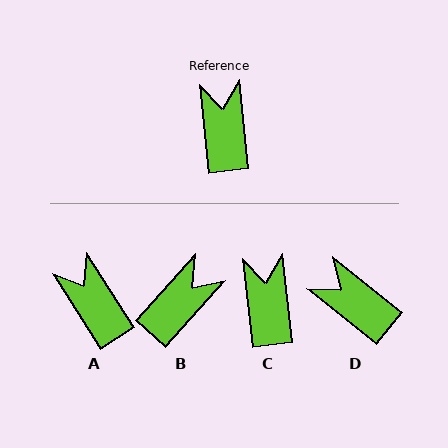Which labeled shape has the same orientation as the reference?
C.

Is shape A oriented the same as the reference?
No, it is off by about 27 degrees.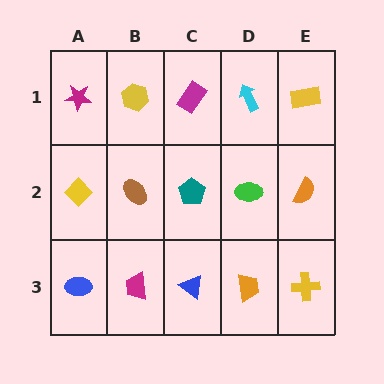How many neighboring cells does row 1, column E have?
2.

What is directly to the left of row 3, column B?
A blue ellipse.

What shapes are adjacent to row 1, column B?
A brown ellipse (row 2, column B), a magenta star (row 1, column A), a magenta rectangle (row 1, column C).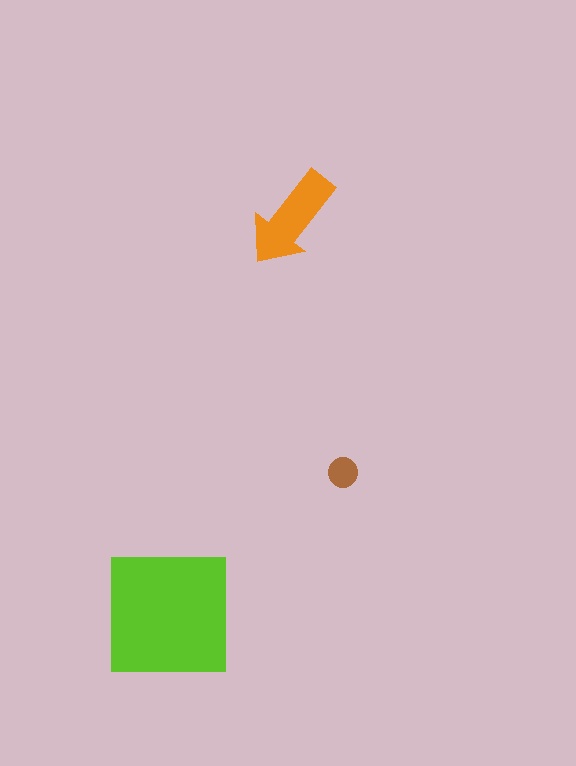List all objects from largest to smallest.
The lime square, the orange arrow, the brown circle.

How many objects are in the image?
There are 3 objects in the image.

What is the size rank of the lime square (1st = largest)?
1st.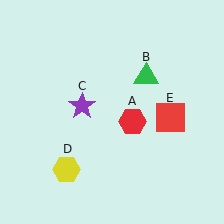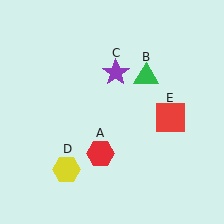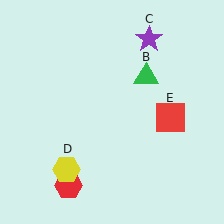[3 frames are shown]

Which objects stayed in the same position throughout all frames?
Green triangle (object B) and yellow hexagon (object D) and red square (object E) remained stationary.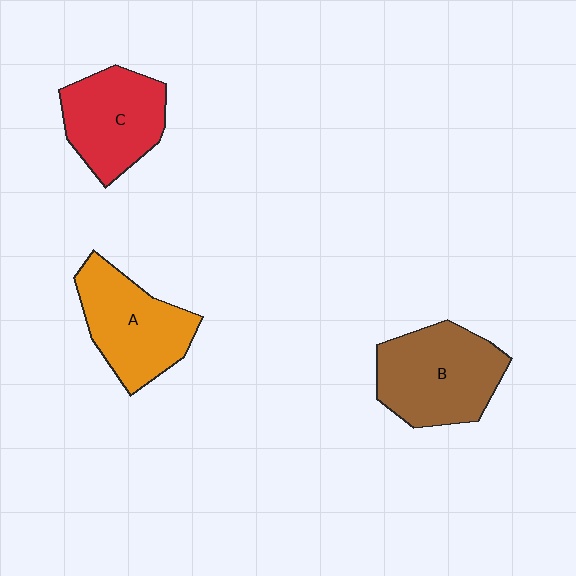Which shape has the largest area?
Shape B (brown).